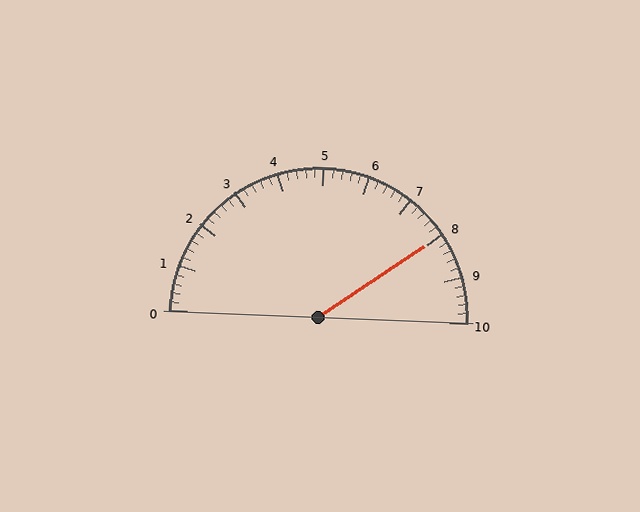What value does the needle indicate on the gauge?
The needle indicates approximately 8.0.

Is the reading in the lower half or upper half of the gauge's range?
The reading is in the upper half of the range (0 to 10).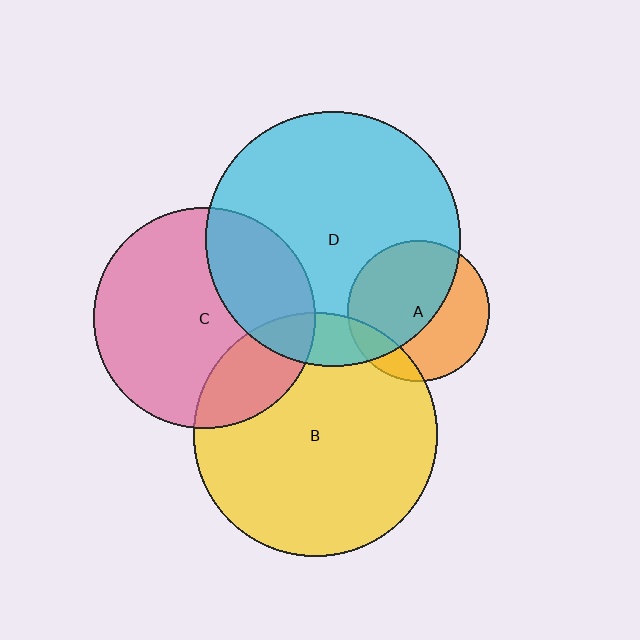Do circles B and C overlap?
Yes.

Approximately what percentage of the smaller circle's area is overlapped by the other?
Approximately 20%.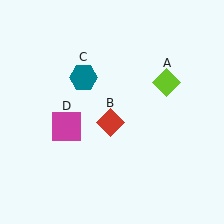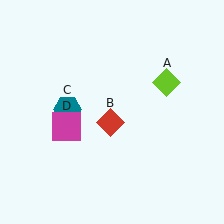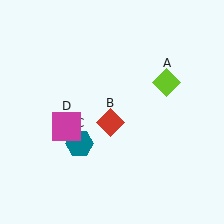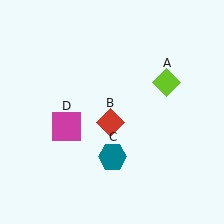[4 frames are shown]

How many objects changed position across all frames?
1 object changed position: teal hexagon (object C).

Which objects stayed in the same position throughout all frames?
Lime diamond (object A) and red diamond (object B) and magenta square (object D) remained stationary.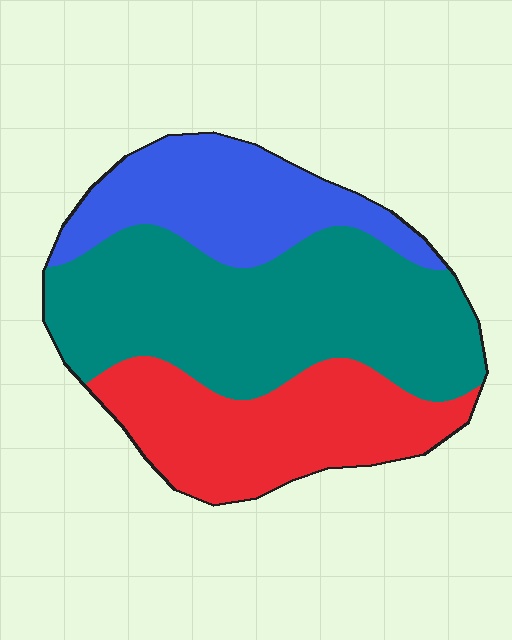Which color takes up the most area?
Teal, at roughly 45%.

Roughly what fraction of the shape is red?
Red covers 29% of the shape.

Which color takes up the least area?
Blue, at roughly 25%.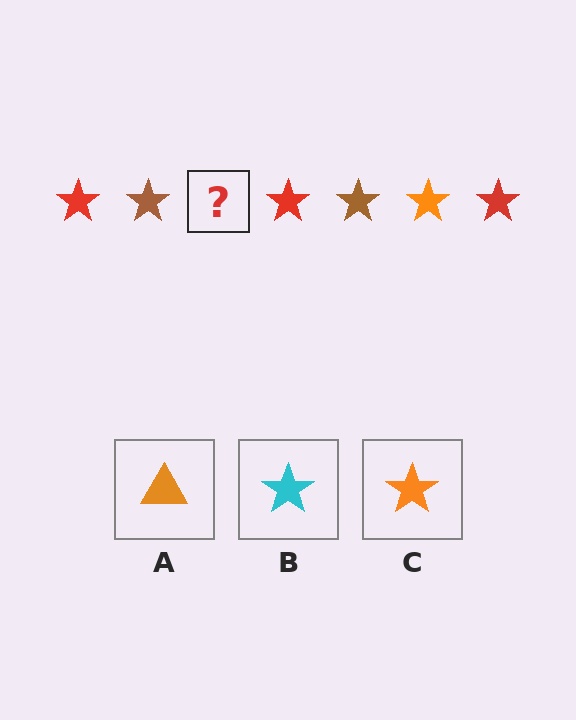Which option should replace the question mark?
Option C.